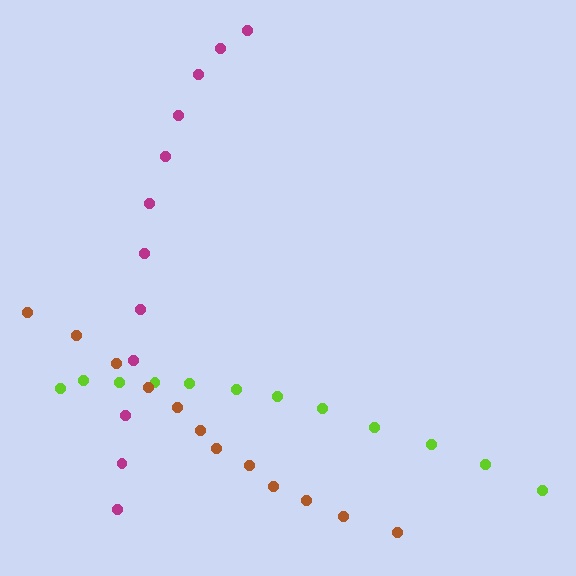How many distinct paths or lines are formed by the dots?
There are 3 distinct paths.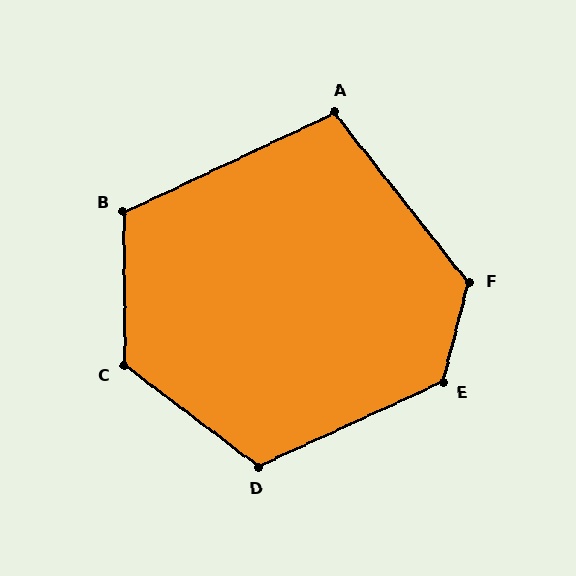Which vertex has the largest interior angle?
E, at approximately 130 degrees.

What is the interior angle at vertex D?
Approximately 118 degrees (obtuse).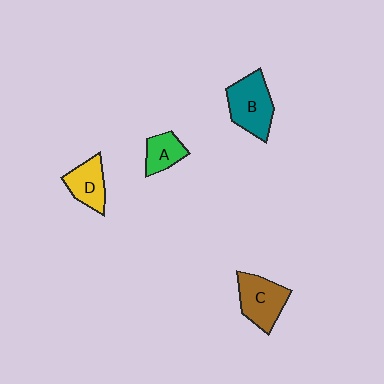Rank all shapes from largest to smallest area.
From largest to smallest: B (teal), C (brown), D (yellow), A (green).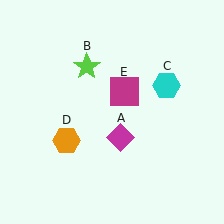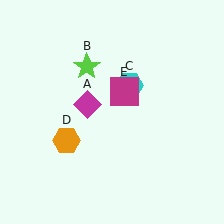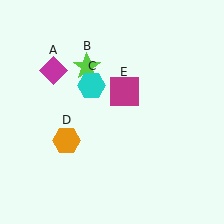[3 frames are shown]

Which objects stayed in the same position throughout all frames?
Lime star (object B) and orange hexagon (object D) and magenta square (object E) remained stationary.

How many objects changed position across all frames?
2 objects changed position: magenta diamond (object A), cyan hexagon (object C).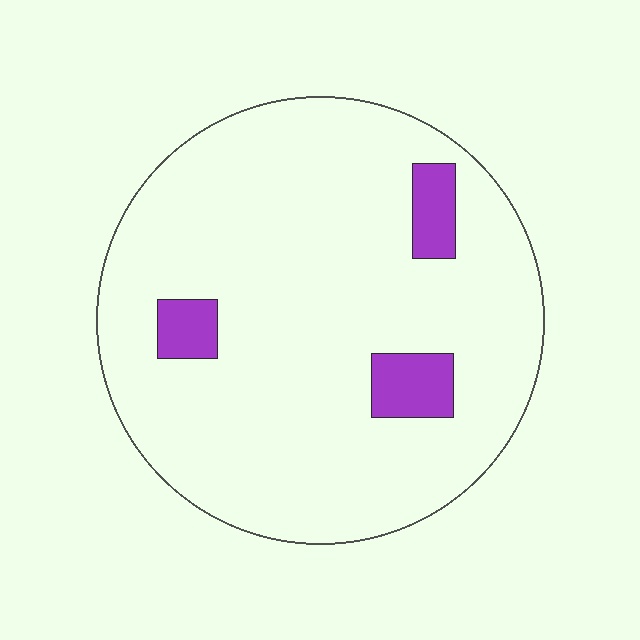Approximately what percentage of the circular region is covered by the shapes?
Approximately 10%.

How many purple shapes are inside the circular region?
3.